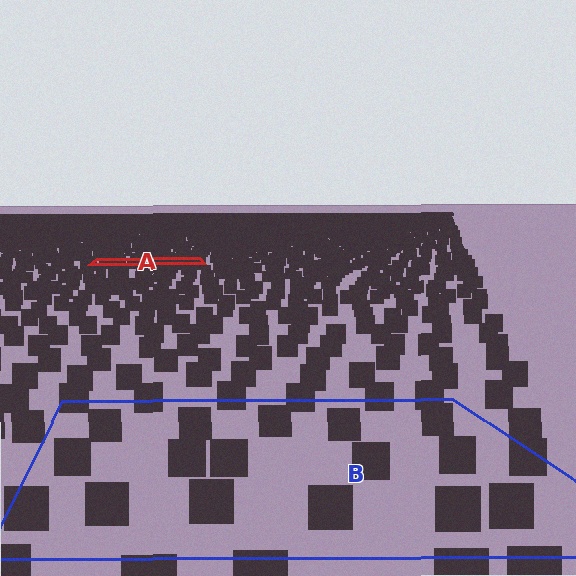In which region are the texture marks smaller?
The texture marks are smaller in region A, because it is farther away.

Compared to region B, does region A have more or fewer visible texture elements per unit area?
Region A has more texture elements per unit area — they are packed more densely because it is farther away.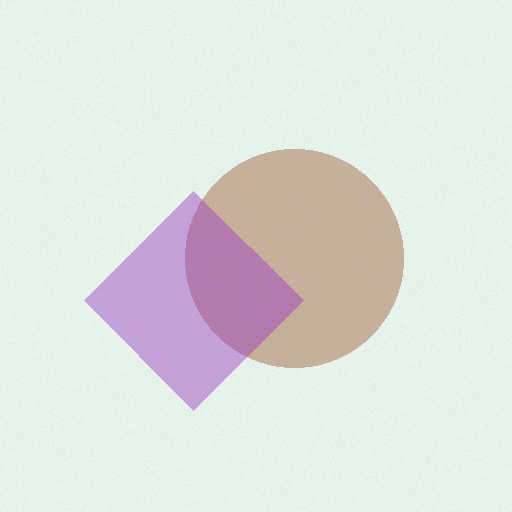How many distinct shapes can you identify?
There are 2 distinct shapes: a brown circle, a purple diamond.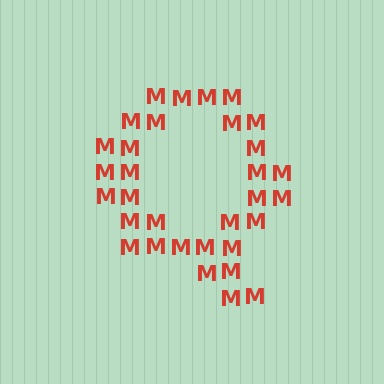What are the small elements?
The small elements are letter M's.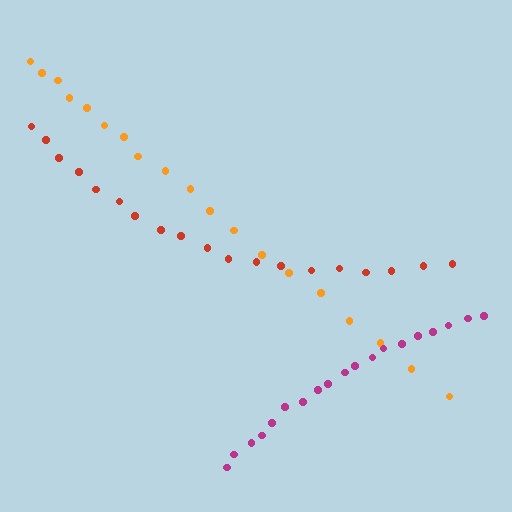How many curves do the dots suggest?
There are 3 distinct paths.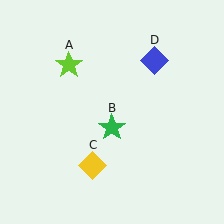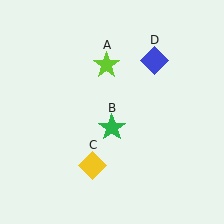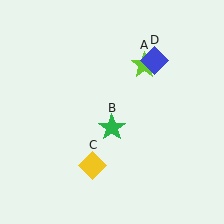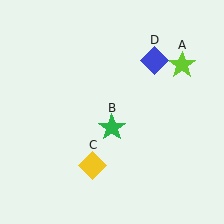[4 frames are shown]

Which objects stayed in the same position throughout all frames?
Green star (object B) and yellow diamond (object C) and blue diamond (object D) remained stationary.